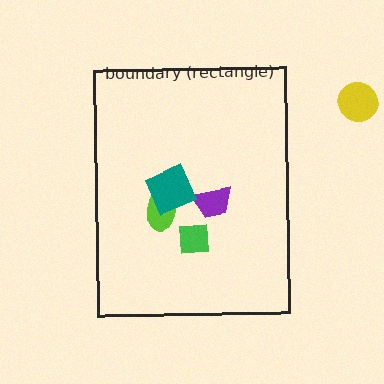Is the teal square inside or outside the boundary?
Inside.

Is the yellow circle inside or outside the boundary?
Outside.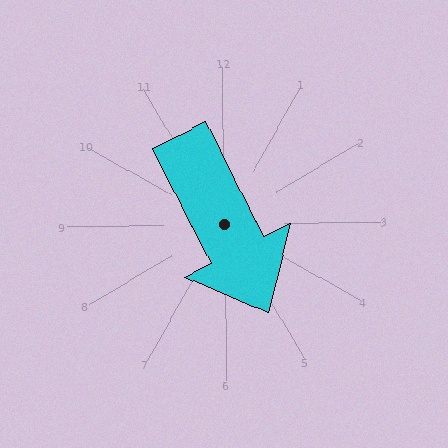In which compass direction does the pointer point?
Southeast.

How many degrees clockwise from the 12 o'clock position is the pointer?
Approximately 154 degrees.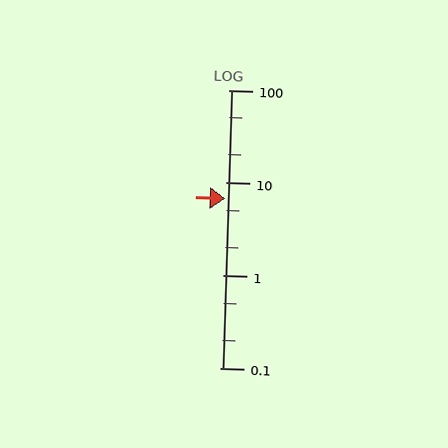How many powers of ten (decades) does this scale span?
The scale spans 3 decades, from 0.1 to 100.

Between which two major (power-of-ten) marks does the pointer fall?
The pointer is between 1 and 10.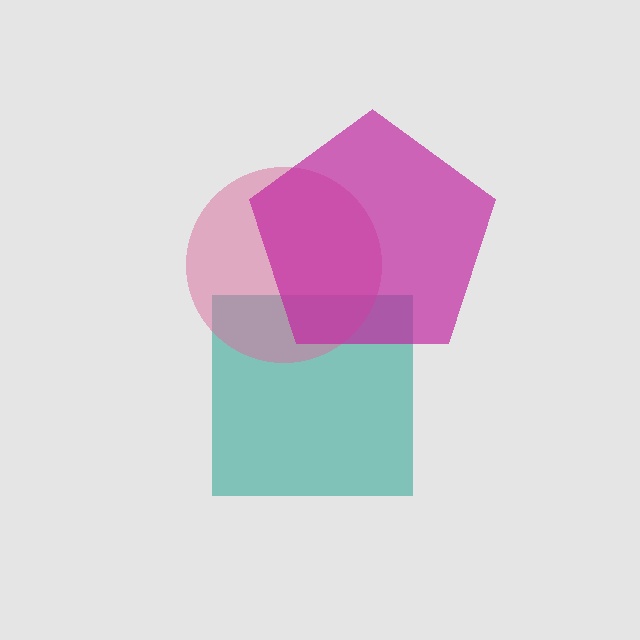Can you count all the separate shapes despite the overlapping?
Yes, there are 3 separate shapes.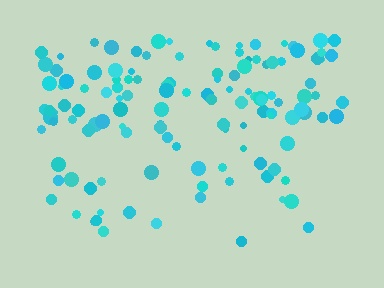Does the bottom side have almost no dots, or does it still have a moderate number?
Still a moderate number, just noticeably fewer than the top.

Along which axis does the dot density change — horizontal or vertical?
Vertical.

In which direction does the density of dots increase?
From bottom to top, with the top side densest.